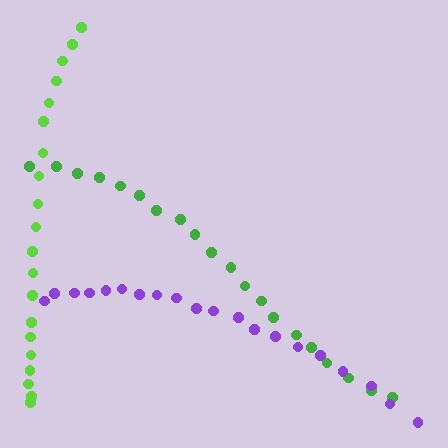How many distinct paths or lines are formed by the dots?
There are 3 distinct paths.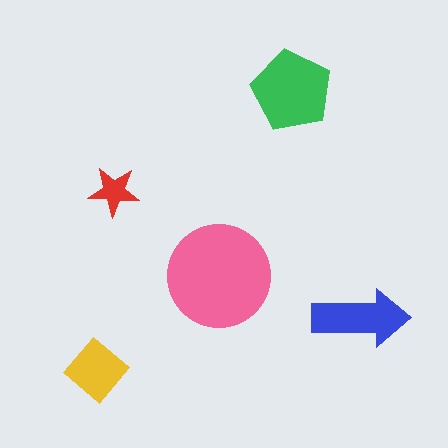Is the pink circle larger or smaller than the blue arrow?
Larger.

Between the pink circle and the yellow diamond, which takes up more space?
The pink circle.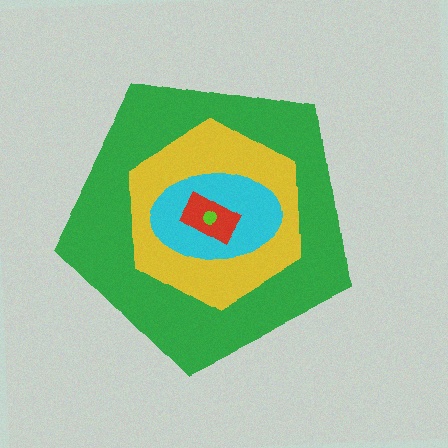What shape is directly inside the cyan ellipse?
The red rectangle.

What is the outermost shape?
The green pentagon.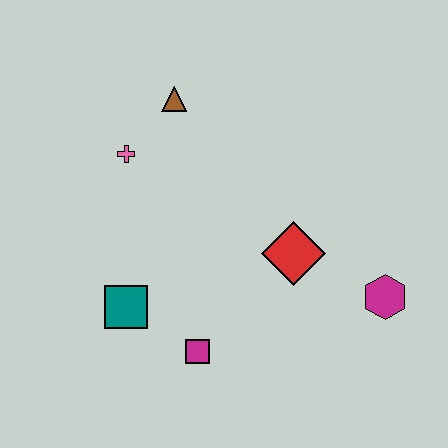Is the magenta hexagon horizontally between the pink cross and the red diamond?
No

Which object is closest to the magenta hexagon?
The red diamond is closest to the magenta hexagon.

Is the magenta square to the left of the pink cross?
No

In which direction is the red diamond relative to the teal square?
The red diamond is to the right of the teal square.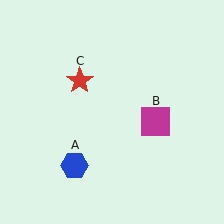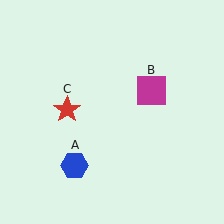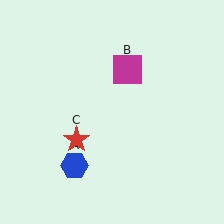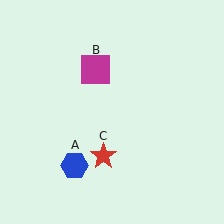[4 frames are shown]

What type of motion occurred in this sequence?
The magenta square (object B), red star (object C) rotated counterclockwise around the center of the scene.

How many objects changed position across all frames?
2 objects changed position: magenta square (object B), red star (object C).